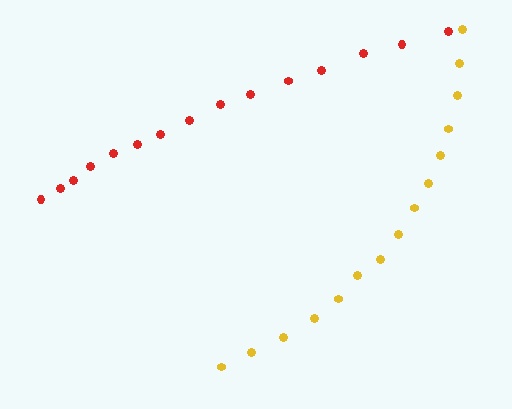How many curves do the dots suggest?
There are 2 distinct paths.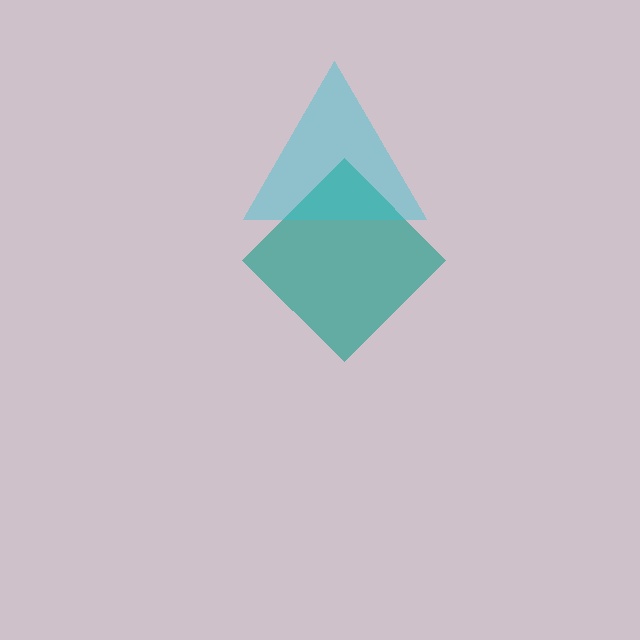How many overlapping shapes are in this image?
There are 2 overlapping shapes in the image.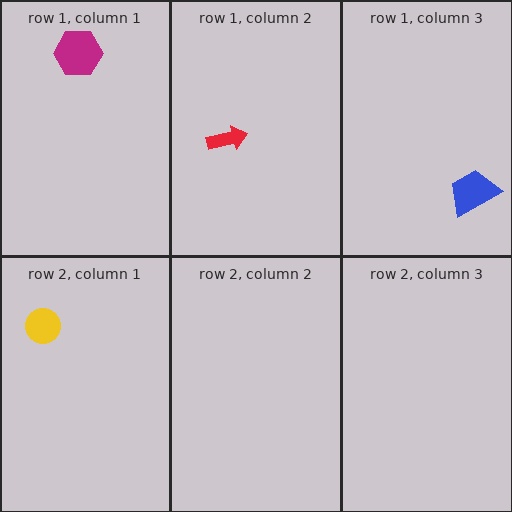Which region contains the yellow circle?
The row 2, column 1 region.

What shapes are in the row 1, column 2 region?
The red arrow.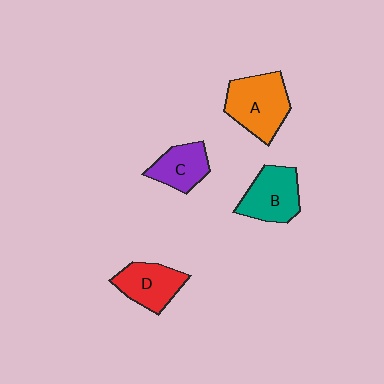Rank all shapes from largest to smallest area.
From largest to smallest: A (orange), B (teal), D (red), C (purple).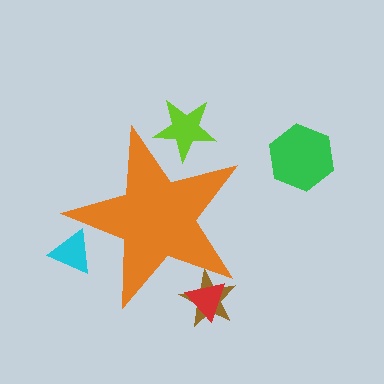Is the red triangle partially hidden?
Yes, the red triangle is partially hidden behind the orange star.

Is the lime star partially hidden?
Yes, the lime star is partially hidden behind the orange star.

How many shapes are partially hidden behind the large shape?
4 shapes are partially hidden.